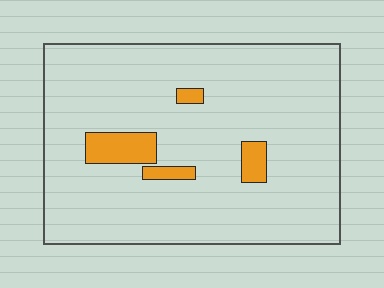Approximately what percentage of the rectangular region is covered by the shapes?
Approximately 10%.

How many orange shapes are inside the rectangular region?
4.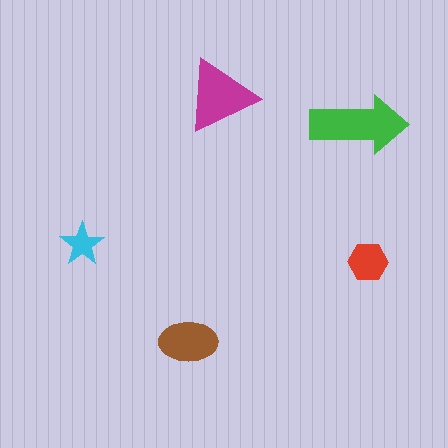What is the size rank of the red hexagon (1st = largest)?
4th.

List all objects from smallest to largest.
The cyan star, the red hexagon, the brown ellipse, the magenta triangle, the green arrow.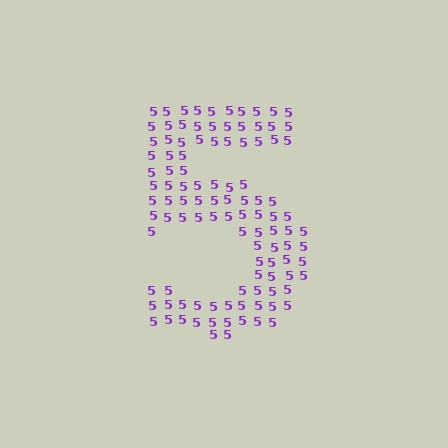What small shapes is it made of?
It is made of small digit 5's.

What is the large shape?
The large shape is the digit 5.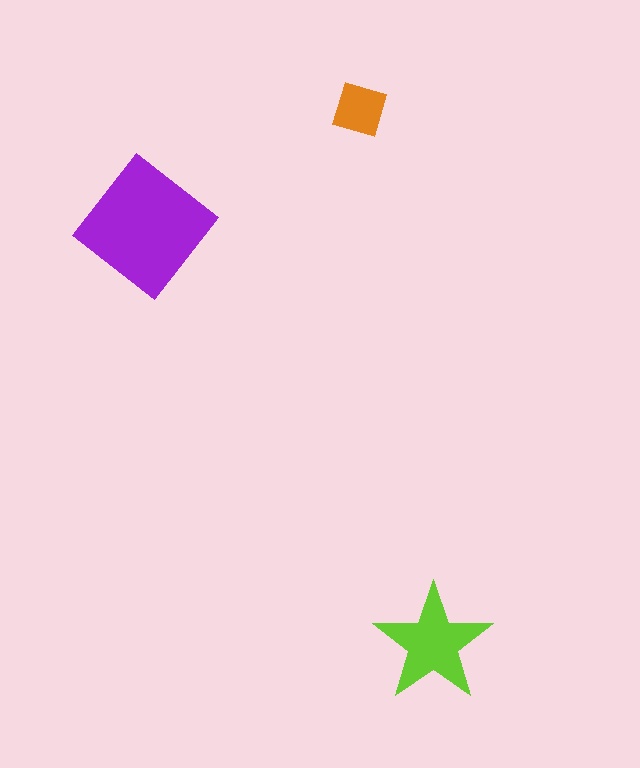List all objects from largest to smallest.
The purple diamond, the lime star, the orange diamond.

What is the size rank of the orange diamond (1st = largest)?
3rd.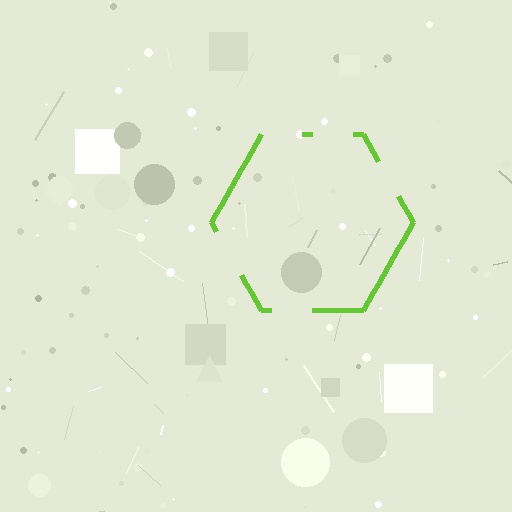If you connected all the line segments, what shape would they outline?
They would outline a hexagon.